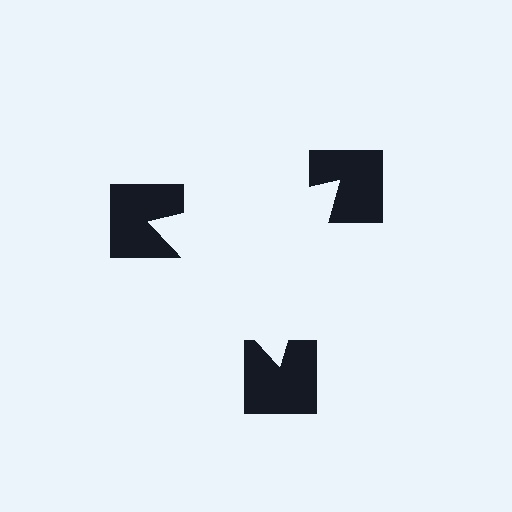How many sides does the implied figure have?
3 sides.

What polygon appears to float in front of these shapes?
An illusory triangle — its edges are inferred from the aligned wedge cuts in the notched squares, not physically drawn.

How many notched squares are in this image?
There are 3 — one at each vertex of the illusory triangle.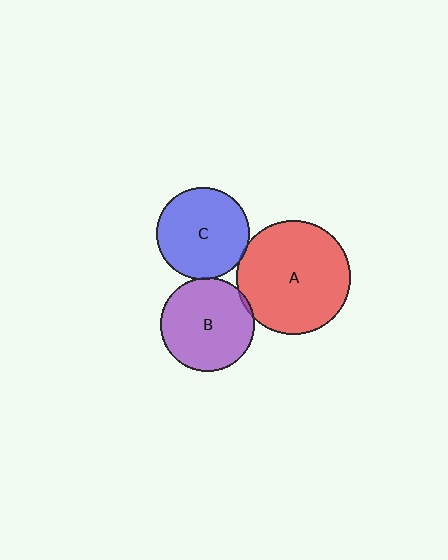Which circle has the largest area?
Circle A (red).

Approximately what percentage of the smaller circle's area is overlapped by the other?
Approximately 5%.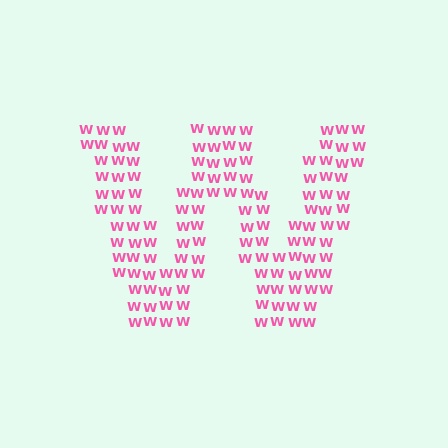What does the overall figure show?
The overall figure shows the letter W.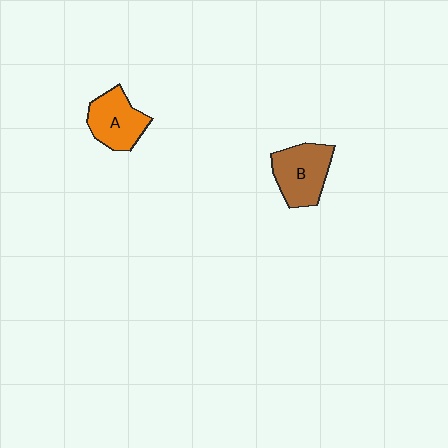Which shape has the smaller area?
Shape A (orange).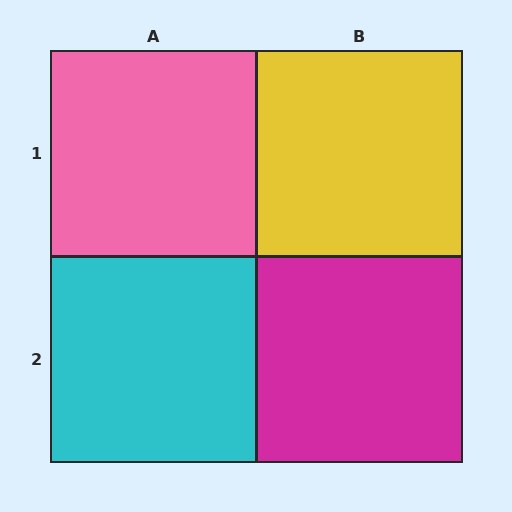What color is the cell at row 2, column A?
Cyan.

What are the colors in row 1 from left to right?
Pink, yellow.